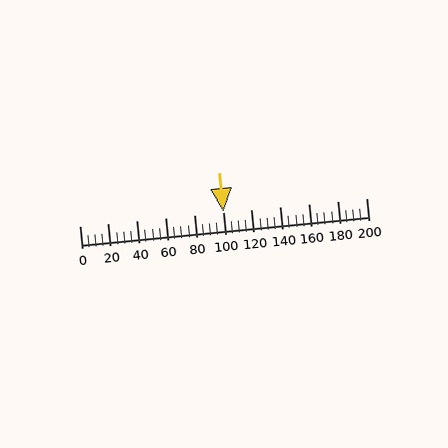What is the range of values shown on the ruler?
The ruler shows values from 0 to 200.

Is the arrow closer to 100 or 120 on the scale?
The arrow is closer to 100.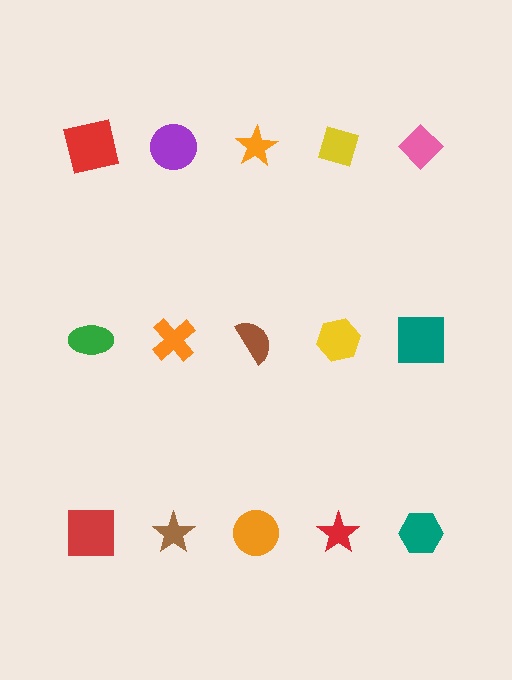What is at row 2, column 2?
An orange cross.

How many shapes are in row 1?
5 shapes.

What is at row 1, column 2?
A purple circle.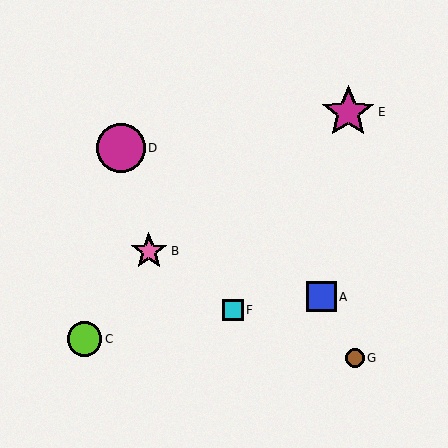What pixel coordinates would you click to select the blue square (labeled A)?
Click at (321, 297) to select the blue square A.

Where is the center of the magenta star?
The center of the magenta star is at (348, 112).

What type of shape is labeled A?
Shape A is a blue square.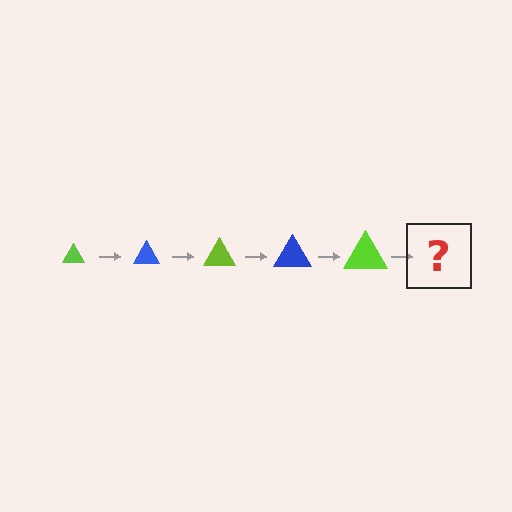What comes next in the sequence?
The next element should be a blue triangle, larger than the previous one.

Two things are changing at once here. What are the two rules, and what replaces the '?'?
The two rules are that the triangle grows larger each step and the color cycles through lime and blue. The '?' should be a blue triangle, larger than the previous one.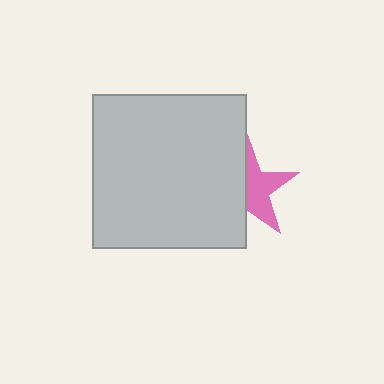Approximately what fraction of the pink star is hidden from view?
Roughly 50% of the pink star is hidden behind the light gray square.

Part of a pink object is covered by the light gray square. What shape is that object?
It is a star.